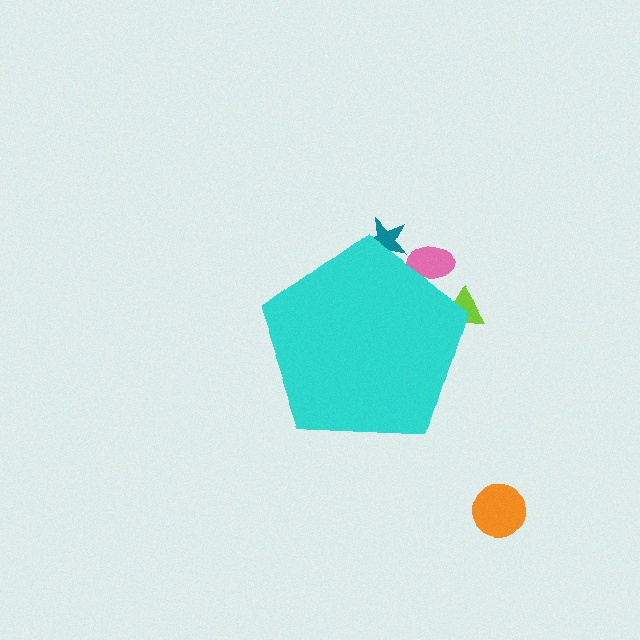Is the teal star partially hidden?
Yes, the teal star is partially hidden behind the cyan pentagon.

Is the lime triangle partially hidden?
Yes, the lime triangle is partially hidden behind the cyan pentagon.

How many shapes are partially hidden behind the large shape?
3 shapes are partially hidden.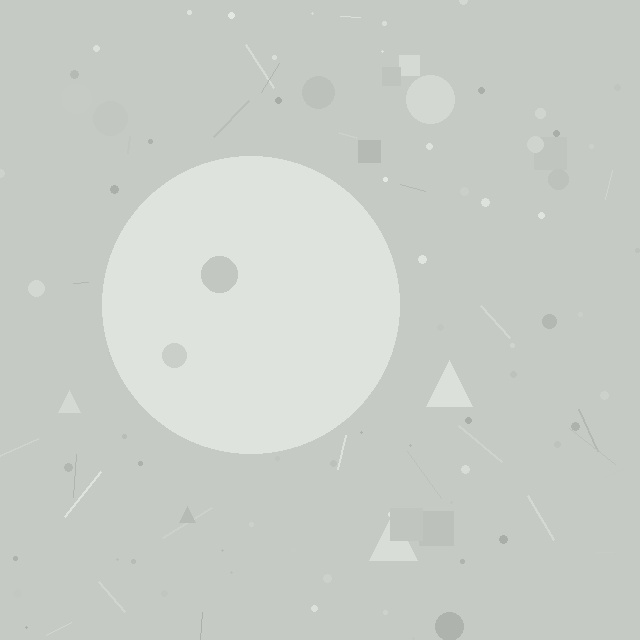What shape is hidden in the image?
A circle is hidden in the image.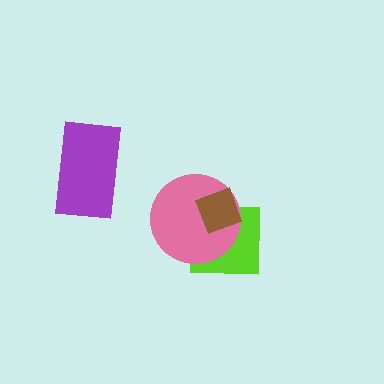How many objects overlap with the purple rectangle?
0 objects overlap with the purple rectangle.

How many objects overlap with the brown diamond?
2 objects overlap with the brown diamond.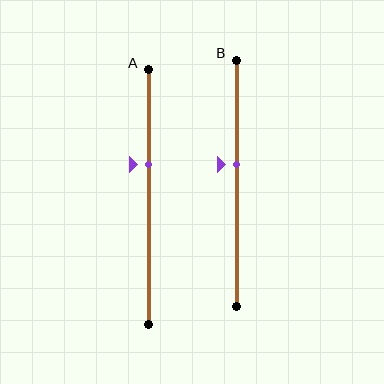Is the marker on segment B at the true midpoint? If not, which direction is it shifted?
No, the marker on segment B is shifted upward by about 8% of the segment length.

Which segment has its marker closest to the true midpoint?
Segment B has its marker closest to the true midpoint.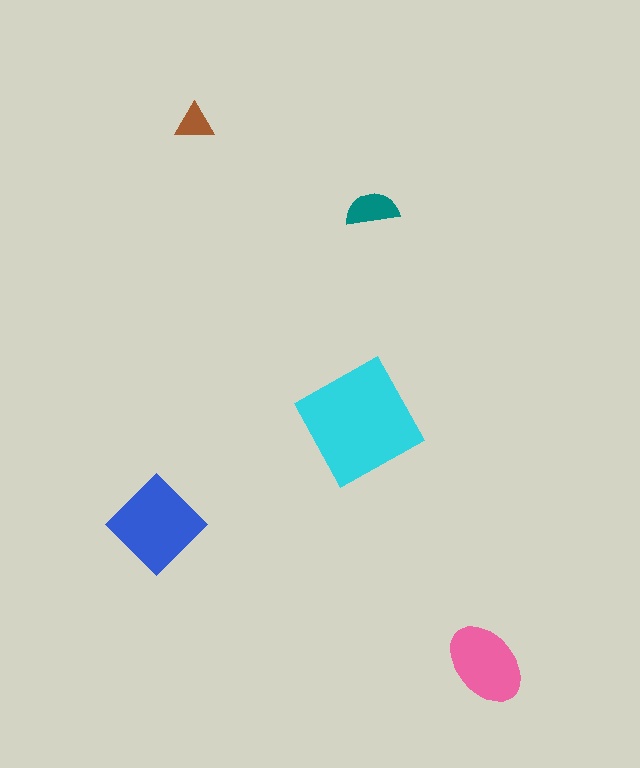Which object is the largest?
The cyan square.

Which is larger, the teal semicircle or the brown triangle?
The teal semicircle.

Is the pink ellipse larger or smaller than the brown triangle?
Larger.